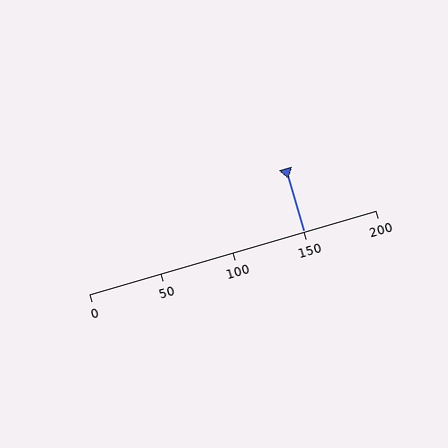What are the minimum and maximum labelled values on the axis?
The axis runs from 0 to 200.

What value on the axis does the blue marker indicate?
The marker indicates approximately 150.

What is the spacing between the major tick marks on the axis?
The major ticks are spaced 50 apart.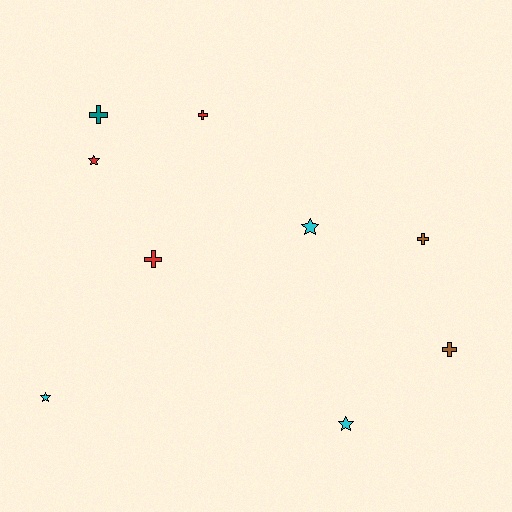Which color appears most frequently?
Cyan, with 3 objects.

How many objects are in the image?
There are 9 objects.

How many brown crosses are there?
There are 2 brown crosses.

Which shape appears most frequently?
Cross, with 5 objects.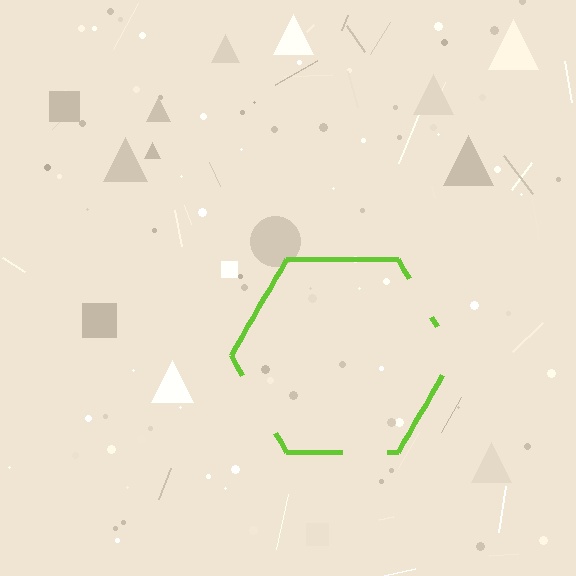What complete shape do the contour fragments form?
The contour fragments form a hexagon.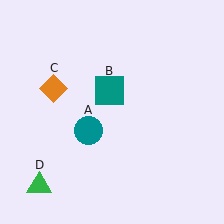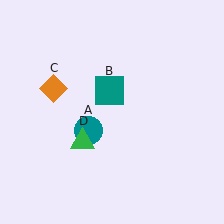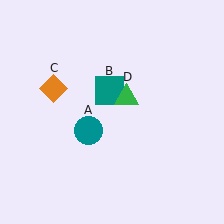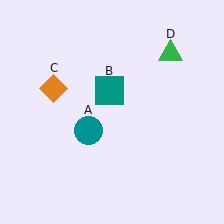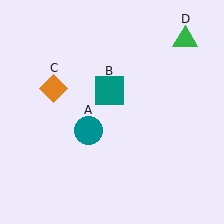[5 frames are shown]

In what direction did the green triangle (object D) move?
The green triangle (object D) moved up and to the right.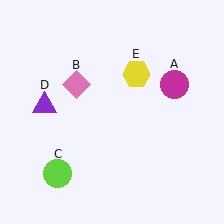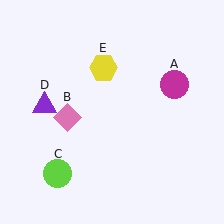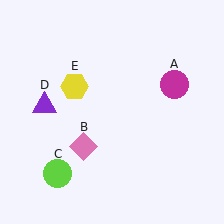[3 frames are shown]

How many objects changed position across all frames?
2 objects changed position: pink diamond (object B), yellow hexagon (object E).